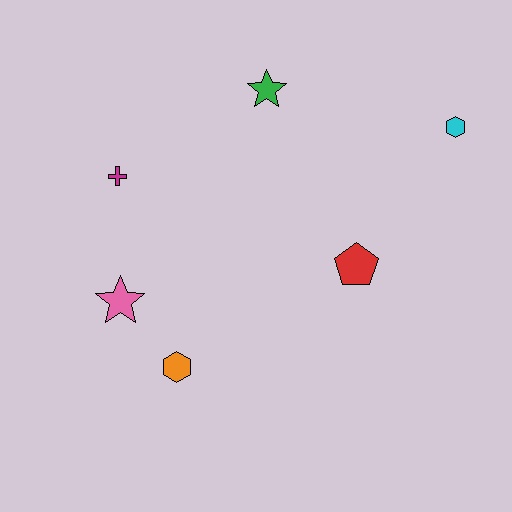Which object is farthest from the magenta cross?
The cyan hexagon is farthest from the magenta cross.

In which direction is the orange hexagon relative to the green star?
The orange hexagon is below the green star.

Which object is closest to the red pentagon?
The cyan hexagon is closest to the red pentagon.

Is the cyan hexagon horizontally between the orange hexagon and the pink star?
No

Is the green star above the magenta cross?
Yes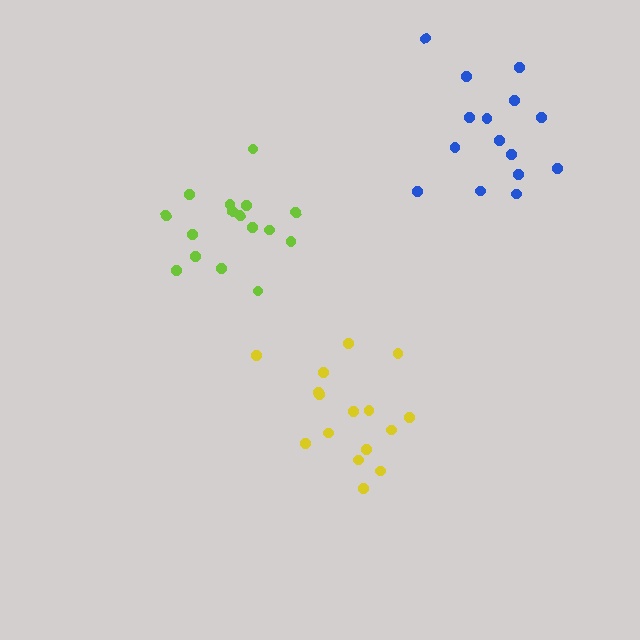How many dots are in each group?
Group 1: 16 dots, Group 2: 15 dots, Group 3: 16 dots (47 total).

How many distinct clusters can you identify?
There are 3 distinct clusters.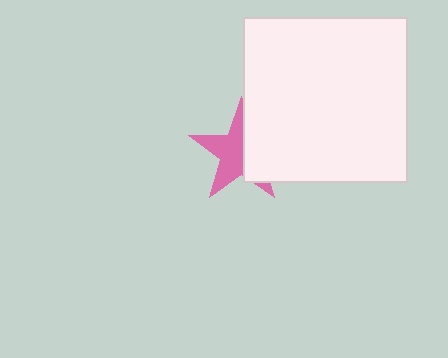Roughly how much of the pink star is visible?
About half of it is visible (roughly 57%).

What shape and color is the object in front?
The object in front is a white rectangle.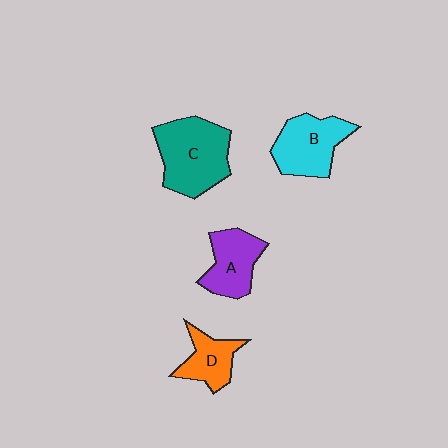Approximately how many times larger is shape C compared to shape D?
Approximately 1.9 times.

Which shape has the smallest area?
Shape D (orange).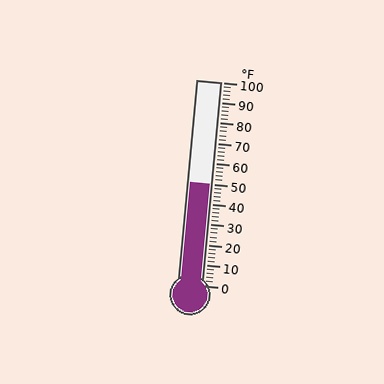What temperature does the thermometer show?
The thermometer shows approximately 50°F.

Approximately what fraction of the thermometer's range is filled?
The thermometer is filled to approximately 50% of its range.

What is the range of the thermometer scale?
The thermometer scale ranges from 0°F to 100°F.